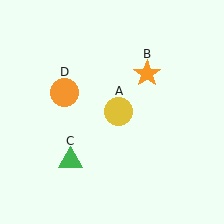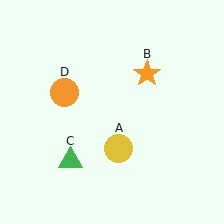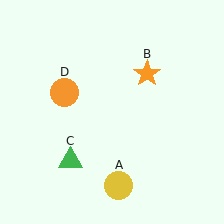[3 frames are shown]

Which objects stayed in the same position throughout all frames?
Orange star (object B) and green triangle (object C) and orange circle (object D) remained stationary.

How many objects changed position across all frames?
1 object changed position: yellow circle (object A).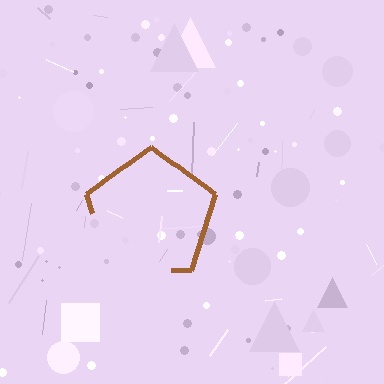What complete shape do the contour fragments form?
The contour fragments form a pentagon.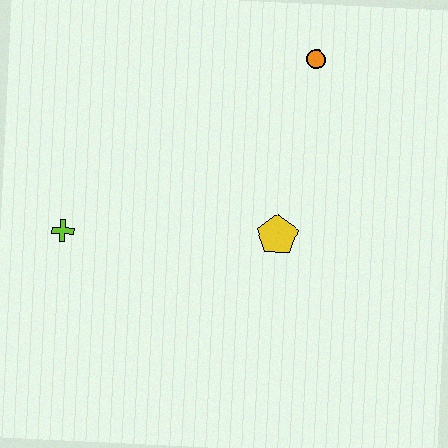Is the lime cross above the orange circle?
No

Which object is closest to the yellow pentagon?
The orange circle is closest to the yellow pentagon.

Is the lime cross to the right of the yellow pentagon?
No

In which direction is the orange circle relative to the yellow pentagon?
The orange circle is above the yellow pentagon.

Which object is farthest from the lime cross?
The orange circle is farthest from the lime cross.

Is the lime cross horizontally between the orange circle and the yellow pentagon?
No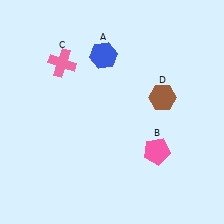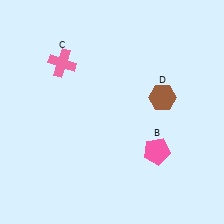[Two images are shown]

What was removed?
The blue hexagon (A) was removed in Image 2.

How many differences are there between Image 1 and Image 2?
There is 1 difference between the two images.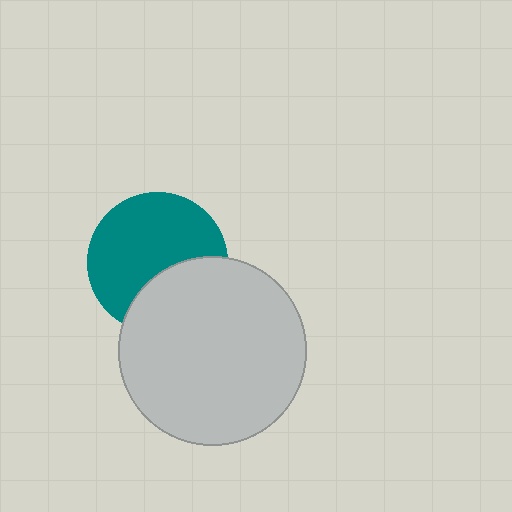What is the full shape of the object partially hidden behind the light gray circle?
The partially hidden object is a teal circle.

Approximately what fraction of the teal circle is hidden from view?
Roughly 34% of the teal circle is hidden behind the light gray circle.